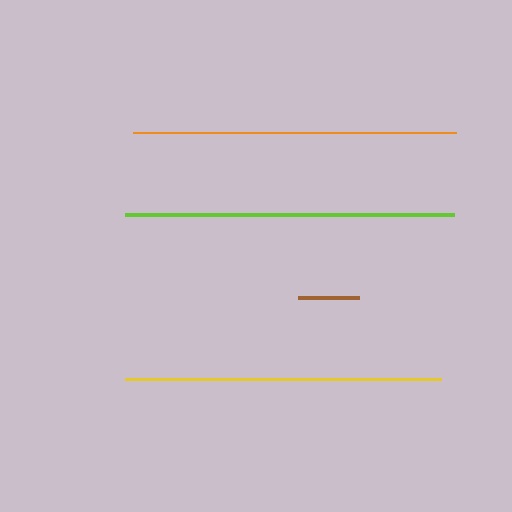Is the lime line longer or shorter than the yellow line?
The lime line is longer than the yellow line.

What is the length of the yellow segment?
The yellow segment is approximately 317 pixels long.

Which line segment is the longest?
The lime line is the longest at approximately 329 pixels.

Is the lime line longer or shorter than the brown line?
The lime line is longer than the brown line.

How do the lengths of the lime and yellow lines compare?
The lime and yellow lines are approximately the same length.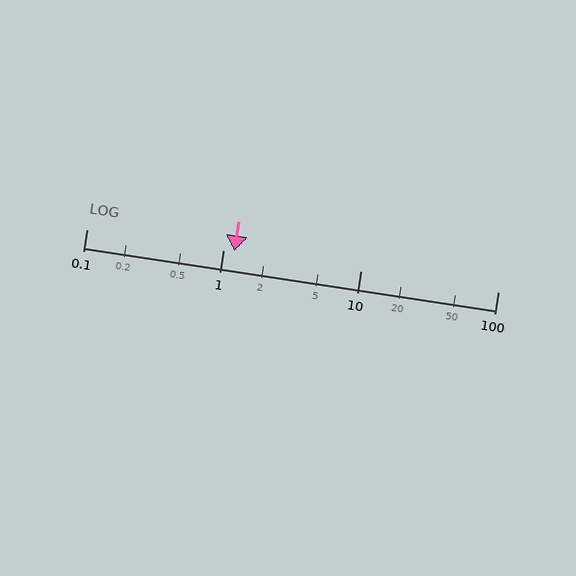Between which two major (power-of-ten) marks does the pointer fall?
The pointer is between 1 and 10.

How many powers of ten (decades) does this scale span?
The scale spans 3 decades, from 0.1 to 100.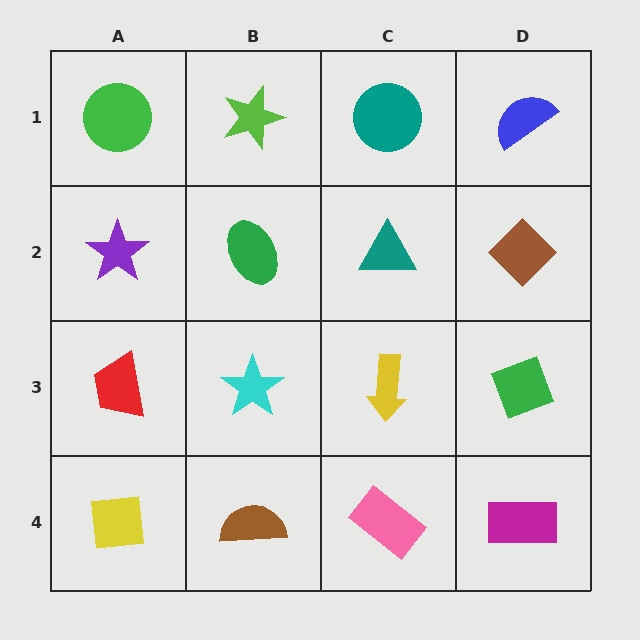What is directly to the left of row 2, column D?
A teal triangle.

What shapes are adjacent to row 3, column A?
A purple star (row 2, column A), a yellow square (row 4, column A), a cyan star (row 3, column B).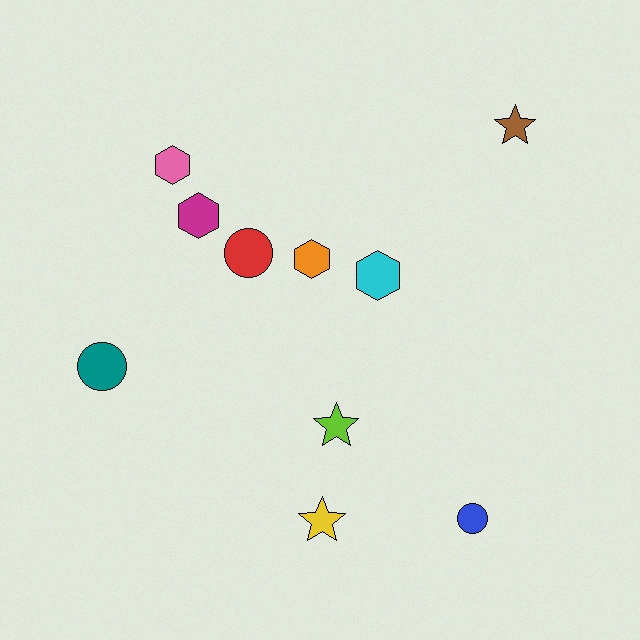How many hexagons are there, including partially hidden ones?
There are 4 hexagons.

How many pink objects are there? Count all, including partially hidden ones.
There is 1 pink object.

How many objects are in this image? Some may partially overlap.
There are 10 objects.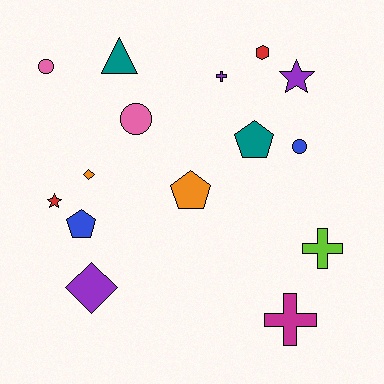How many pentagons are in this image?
There are 3 pentagons.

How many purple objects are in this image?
There are 3 purple objects.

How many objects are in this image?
There are 15 objects.